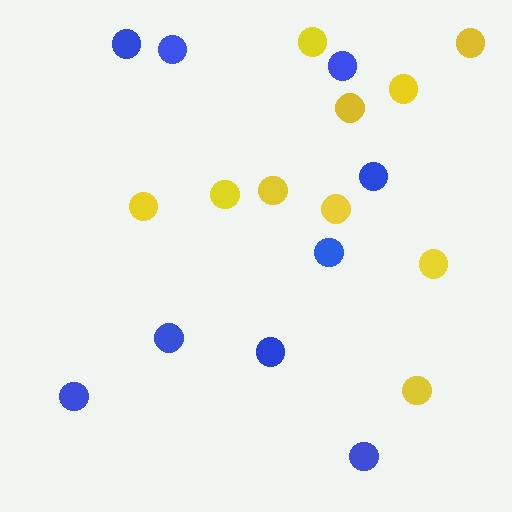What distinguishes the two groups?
There are 2 groups: one group of yellow circles (10) and one group of blue circles (9).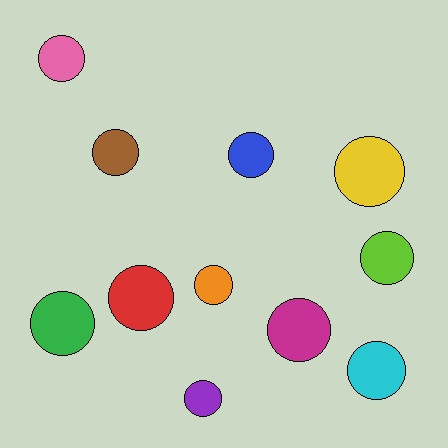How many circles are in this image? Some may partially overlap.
There are 11 circles.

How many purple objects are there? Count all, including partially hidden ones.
There is 1 purple object.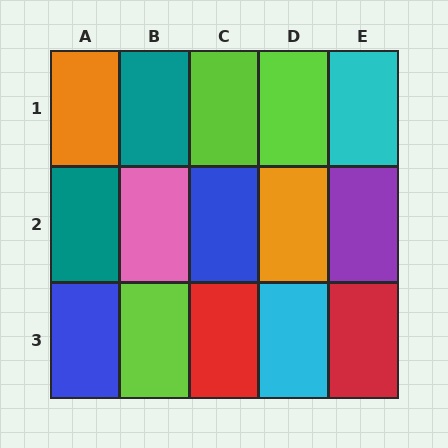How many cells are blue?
2 cells are blue.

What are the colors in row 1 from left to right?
Orange, teal, lime, lime, cyan.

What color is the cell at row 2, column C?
Blue.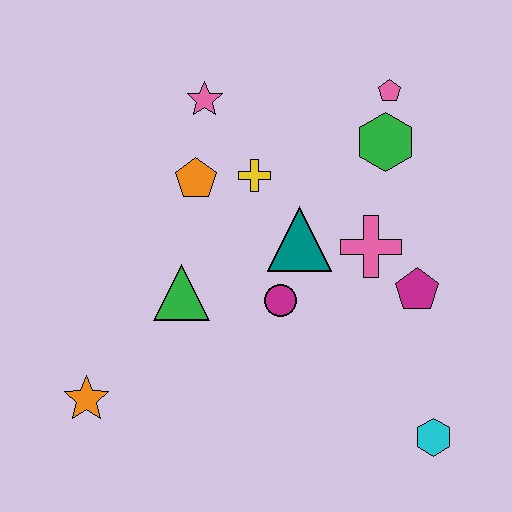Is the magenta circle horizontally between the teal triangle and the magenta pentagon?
No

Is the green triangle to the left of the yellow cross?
Yes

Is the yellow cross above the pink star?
No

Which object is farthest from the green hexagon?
The orange star is farthest from the green hexagon.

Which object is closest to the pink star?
The orange pentagon is closest to the pink star.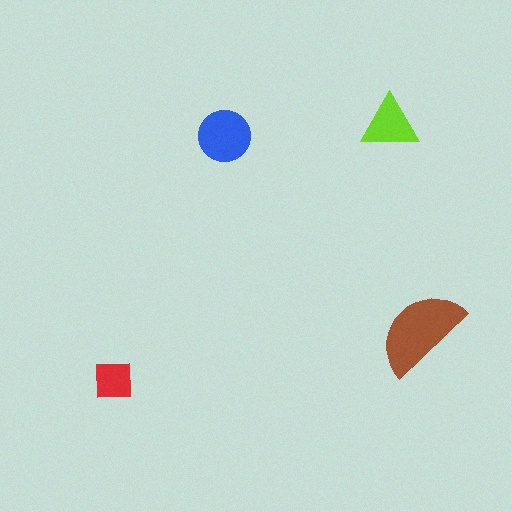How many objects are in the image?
There are 4 objects in the image.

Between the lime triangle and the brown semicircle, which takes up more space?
The brown semicircle.